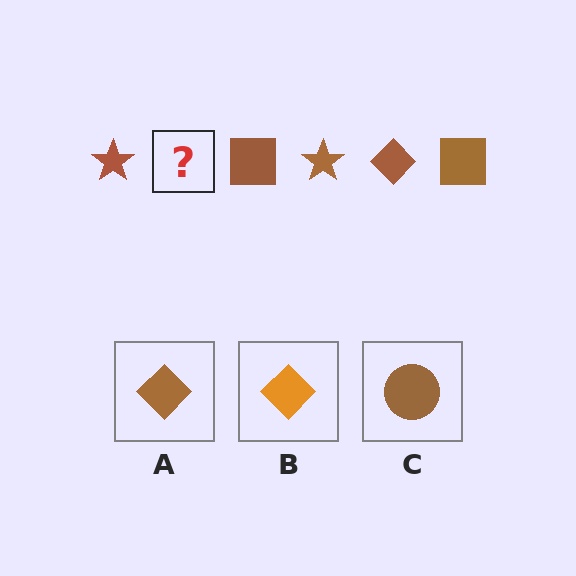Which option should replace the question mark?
Option A.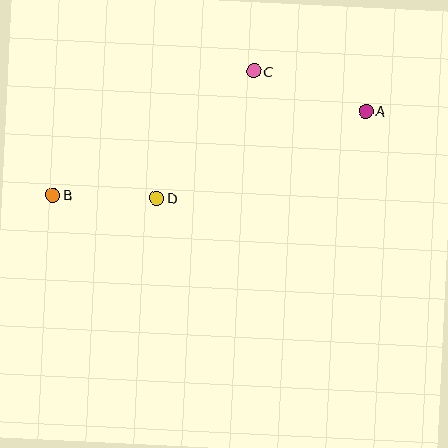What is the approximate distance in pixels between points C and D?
The distance between C and D is approximately 159 pixels.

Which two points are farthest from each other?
Points A and B are farthest from each other.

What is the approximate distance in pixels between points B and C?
The distance between B and C is approximately 236 pixels.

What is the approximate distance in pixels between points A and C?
The distance between A and C is approximately 119 pixels.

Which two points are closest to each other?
Points B and D are closest to each other.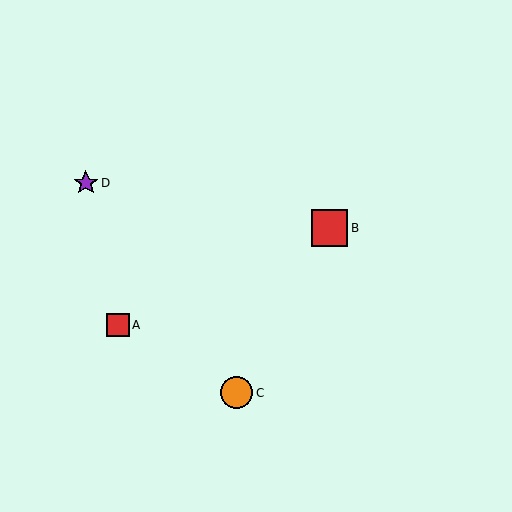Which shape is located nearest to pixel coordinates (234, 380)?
The orange circle (labeled C) at (237, 393) is nearest to that location.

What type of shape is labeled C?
Shape C is an orange circle.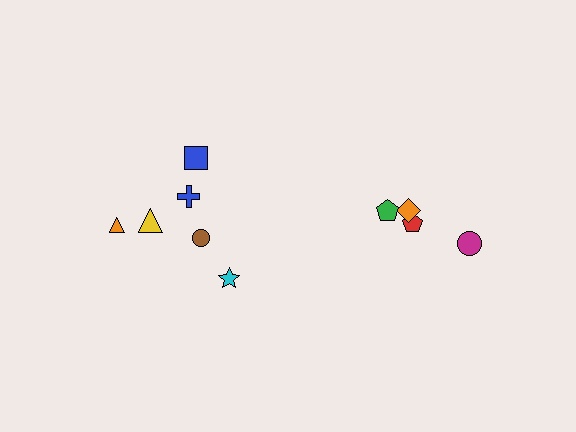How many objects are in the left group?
There are 6 objects.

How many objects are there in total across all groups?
There are 10 objects.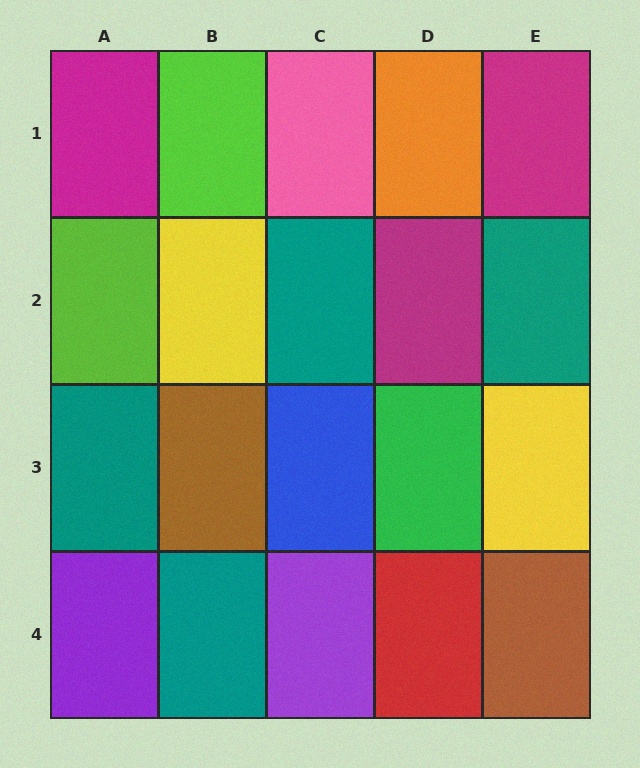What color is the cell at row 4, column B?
Teal.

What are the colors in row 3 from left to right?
Teal, brown, blue, green, yellow.